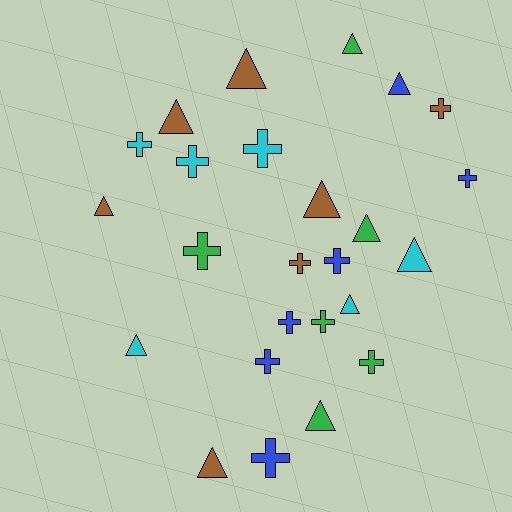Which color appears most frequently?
Brown, with 7 objects.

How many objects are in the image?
There are 25 objects.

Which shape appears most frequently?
Cross, with 13 objects.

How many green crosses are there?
There are 3 green crosses.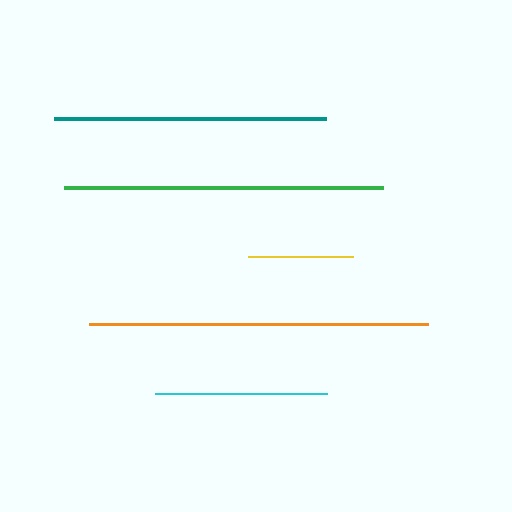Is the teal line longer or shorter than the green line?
The green line is longer than the teal line.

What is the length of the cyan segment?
The cyan segment is approximately 172 pixels long.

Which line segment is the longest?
The orange line is the longest at approximately 339 pixels.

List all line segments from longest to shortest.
From longest to shortest: orange, green, teal, cyan, yellow.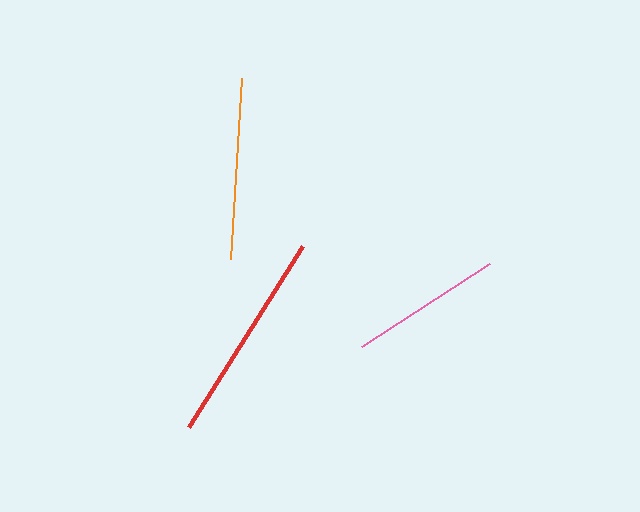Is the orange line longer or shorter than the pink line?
The orange line is longer than the pink line.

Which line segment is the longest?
The red line is the longest at approximately 214 pixels.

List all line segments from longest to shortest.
From longest to shortest: red, orange, pink.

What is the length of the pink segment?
The pink segment is approximately 153 pixels long.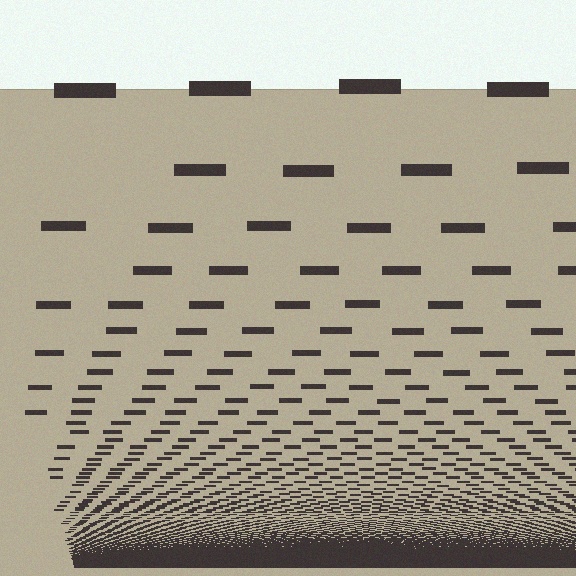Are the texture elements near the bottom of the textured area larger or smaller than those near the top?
Smaller. The gradient is inverted — elements near the bottom are smaller and denser.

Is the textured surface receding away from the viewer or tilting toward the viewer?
The surface appears to tilt toward the viewer. Texture elements get larger and sparser toward the top.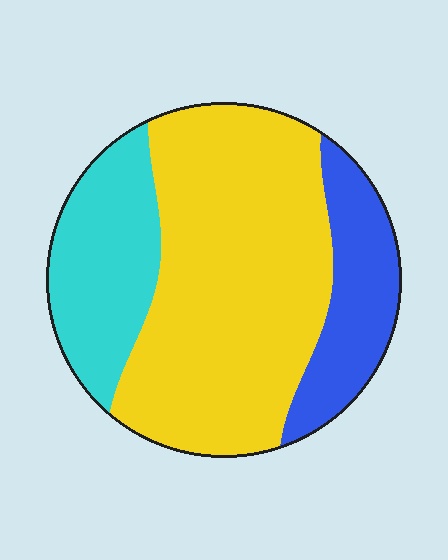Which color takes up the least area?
Blue, at roughly 20%.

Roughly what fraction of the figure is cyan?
Cyan covers around 20% of the figure.